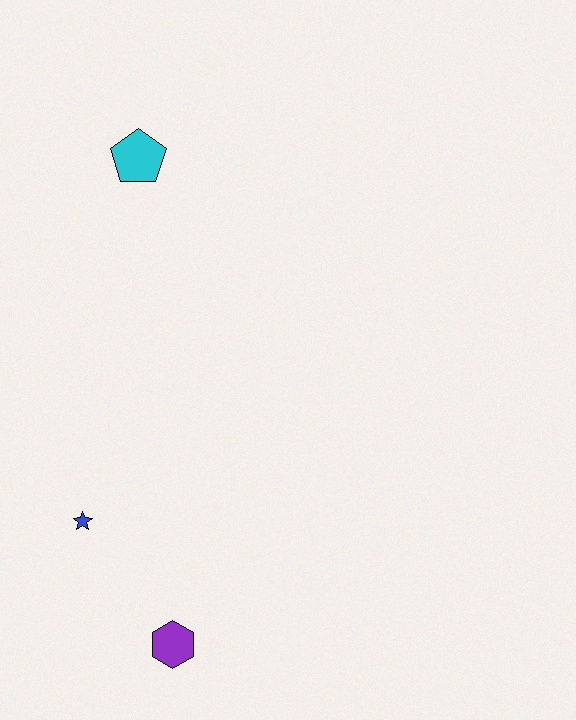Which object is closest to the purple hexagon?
The blue star is closest to the purple hexagon.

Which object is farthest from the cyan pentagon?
The purple hexagon is farthest from the cyan pentagon.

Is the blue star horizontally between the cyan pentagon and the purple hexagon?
No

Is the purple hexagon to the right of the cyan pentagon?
Yes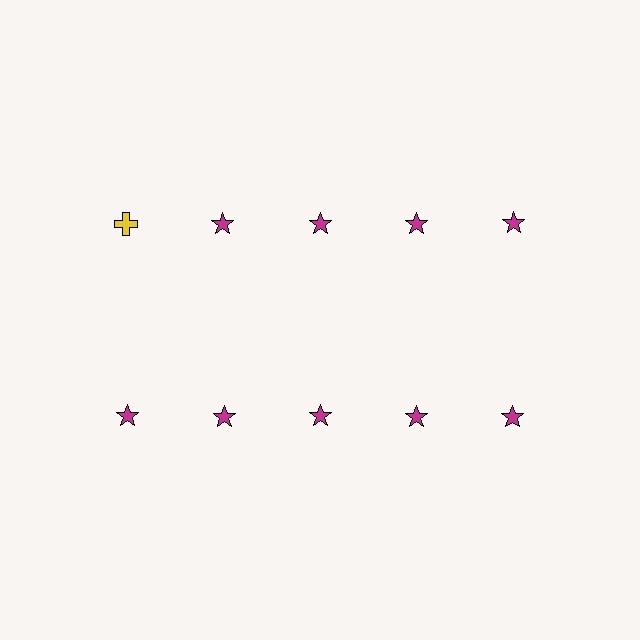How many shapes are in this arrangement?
There are 10 shapes arranged in a grid pattern.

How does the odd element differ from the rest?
It differs in both color (yellow instead of magenta) and shape (cross instead of star).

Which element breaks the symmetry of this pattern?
The yellow cross in the top row, leftmost column breaks the symmetry. All other shapes are magenta stars.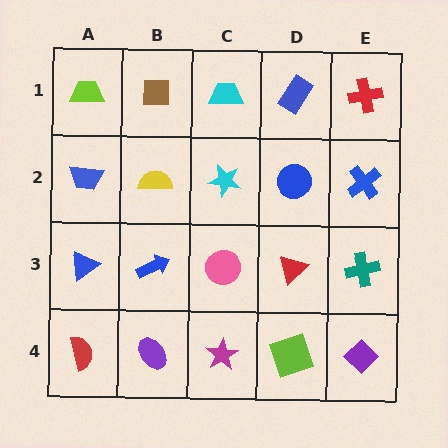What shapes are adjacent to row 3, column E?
A blue cross (row 2, column E), a purple diamond (row 4, column E), a red triangle (row 3, column D).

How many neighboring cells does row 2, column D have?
4.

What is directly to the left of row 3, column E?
A red triangle.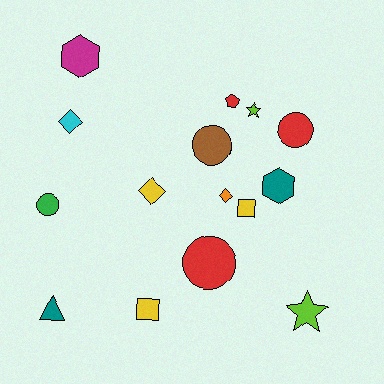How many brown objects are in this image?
There is 1 brown object.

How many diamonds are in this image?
There are 3 diamonds.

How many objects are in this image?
There are 15 objects.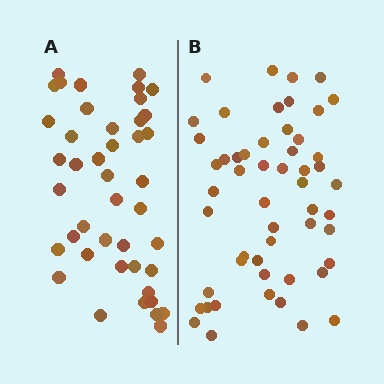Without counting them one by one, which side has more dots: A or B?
Region B (the right region) has more dots.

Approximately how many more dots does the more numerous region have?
Region B has roughly 10 or so more dots than region A.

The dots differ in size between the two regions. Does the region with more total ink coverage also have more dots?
No. Region A has more total ink coverage because its dots are larger, but region B actually contains more individual dots. Total area can be misleading — the number of items is what matters here.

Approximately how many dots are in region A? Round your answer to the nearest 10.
About 40 dots. (The exact count is 43, which rounds to 40.)